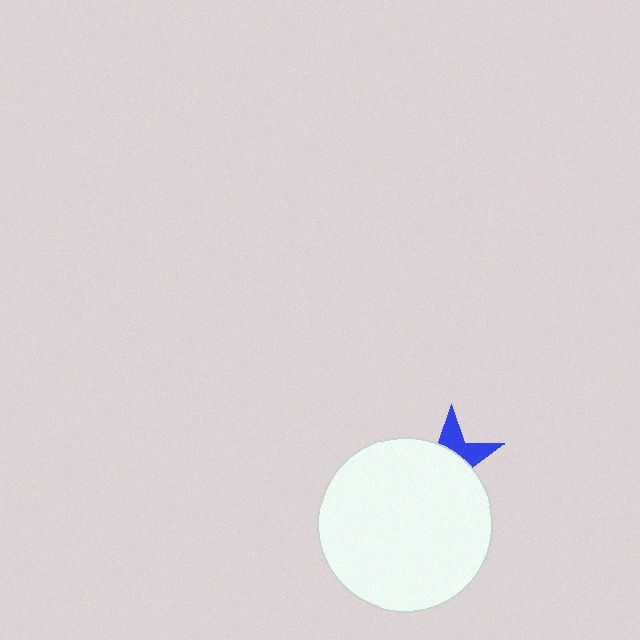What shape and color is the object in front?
The object in front is a white circle.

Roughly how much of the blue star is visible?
A small part of it is visible (roughly 35%).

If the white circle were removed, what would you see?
You would see the complete blue star.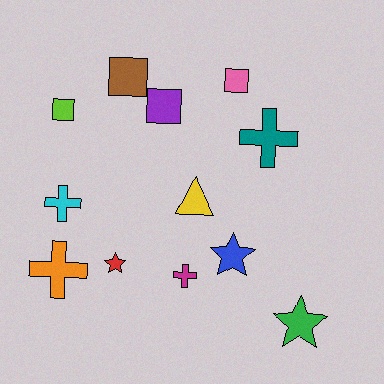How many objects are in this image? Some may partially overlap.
There are 12 objects.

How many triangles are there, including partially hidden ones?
There is 1 triangle.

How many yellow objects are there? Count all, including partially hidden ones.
There is 1 yellow object.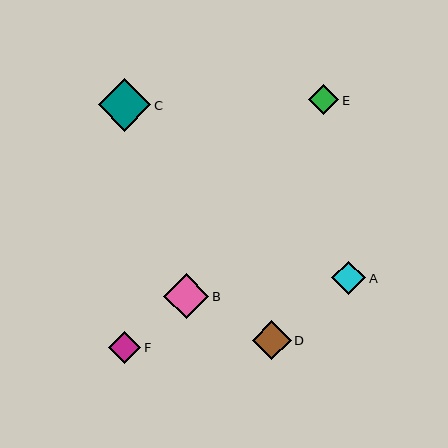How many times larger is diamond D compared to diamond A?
Diamond D is approximately 1.1 times the size of diamond A.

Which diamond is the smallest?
Diamond E is the smallest with a size of approximately 30 pixels.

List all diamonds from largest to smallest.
From largest to smallest: C, B, D, A, F, E.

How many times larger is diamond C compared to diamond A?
Diamond C is approximately 1.6 times the size of diamond A.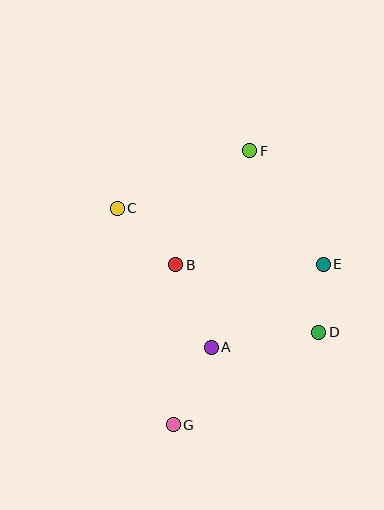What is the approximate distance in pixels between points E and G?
The distance between E and G is approximately 219 pixels.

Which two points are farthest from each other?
Points F and G are farthest from each other.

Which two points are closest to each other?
Points D and E are closest to each other.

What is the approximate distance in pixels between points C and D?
The distance between C and D is approximately 236 pixels.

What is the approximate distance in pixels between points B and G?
The distance between B and G is approximately 160 pixels.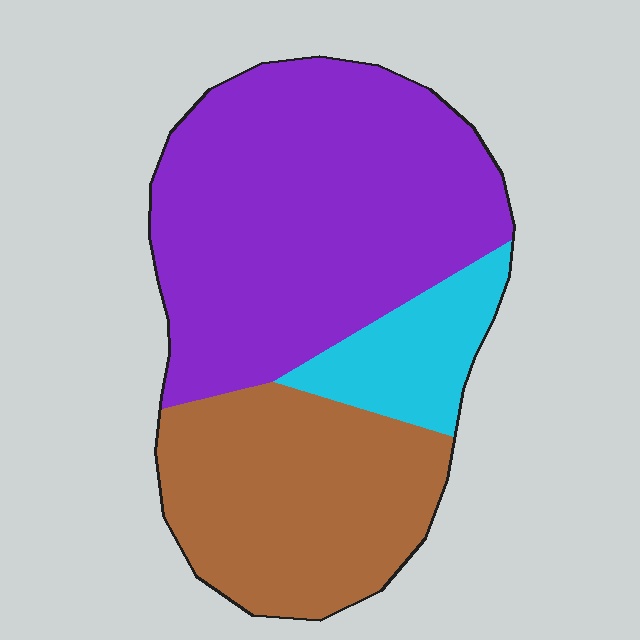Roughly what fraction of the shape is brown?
Brown covers roughly 35% of the shape.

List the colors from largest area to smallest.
From largest to smallest: purple, brown, cyan.